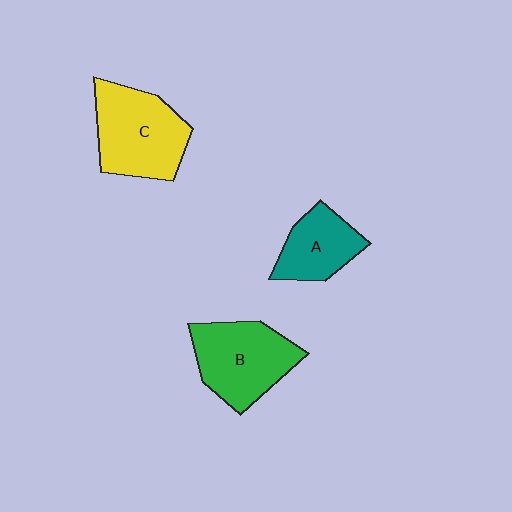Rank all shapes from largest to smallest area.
From largest to smallest: C (yellow), B (green), A (teal).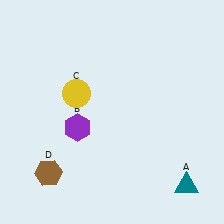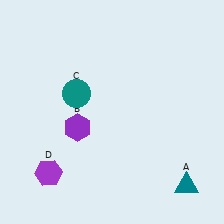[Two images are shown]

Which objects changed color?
C changed from yellow to teal. D changed from brown to purple.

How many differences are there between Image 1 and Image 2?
There are 2 differences between the two images.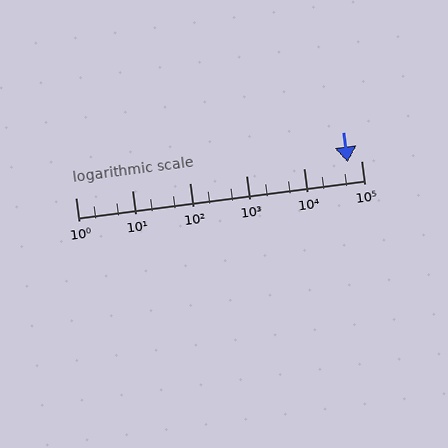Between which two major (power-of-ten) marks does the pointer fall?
The pointer is between 10000 and 100000.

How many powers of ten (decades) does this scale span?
The scale spans 5 decades, from 1 to 100000.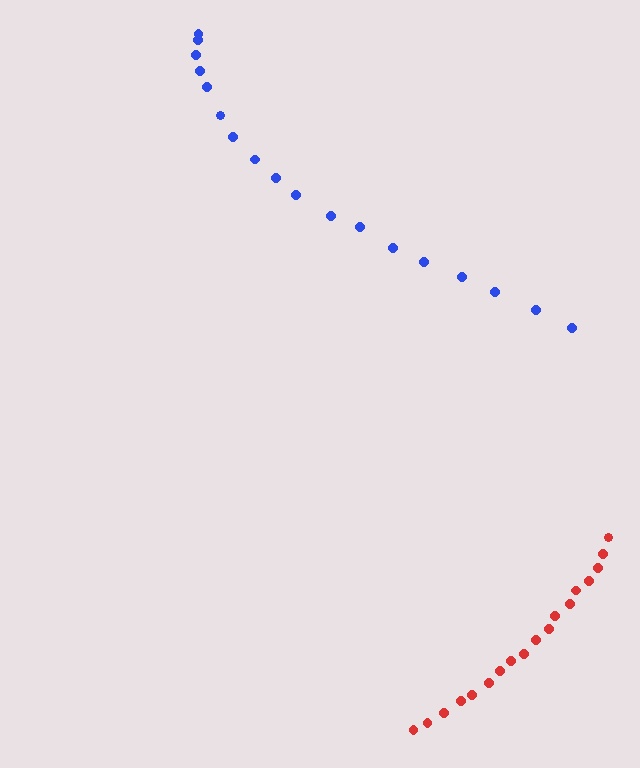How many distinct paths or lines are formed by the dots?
There are 2 distinct paths.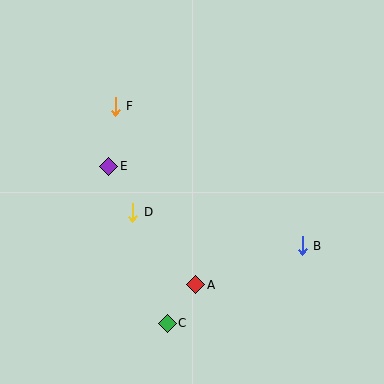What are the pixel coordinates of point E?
Point E is at (109, 166).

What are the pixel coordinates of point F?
Point F is at (115, 107).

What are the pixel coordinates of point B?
Point B is at (302, 246).